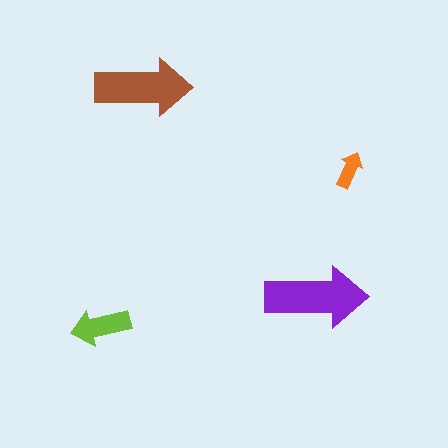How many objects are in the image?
There are 4 objects in the image.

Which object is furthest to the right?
The orange arrow is rightmost.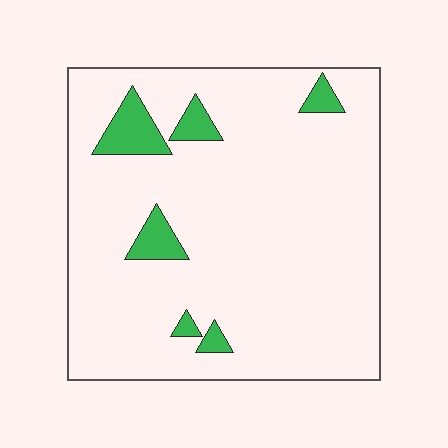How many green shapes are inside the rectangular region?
6.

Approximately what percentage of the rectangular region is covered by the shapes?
Approximately 10%.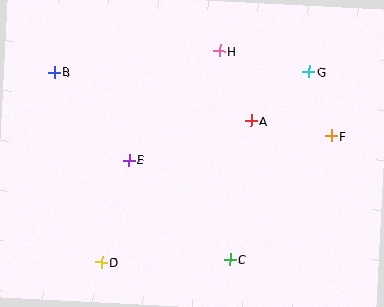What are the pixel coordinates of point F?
Point F is at (331, 136).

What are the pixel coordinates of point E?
Point E is at (129, 160).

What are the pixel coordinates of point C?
Point C is at (230, 260).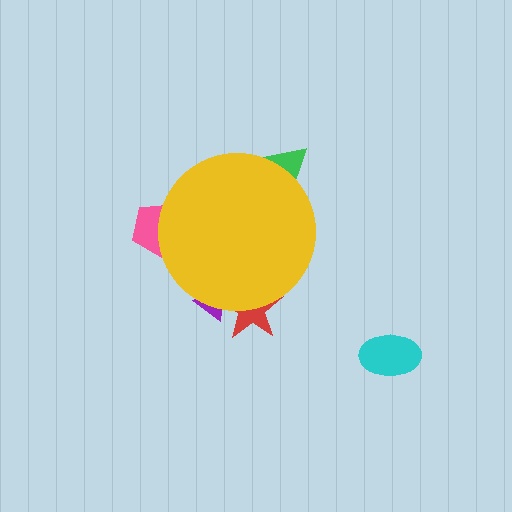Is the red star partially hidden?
Yes, the red star is partially hidden behind the yellow circle.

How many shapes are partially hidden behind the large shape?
4 shapes are partially hidden.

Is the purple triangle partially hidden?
Yes, the purple triangle is partially hidden behind the yellow circle.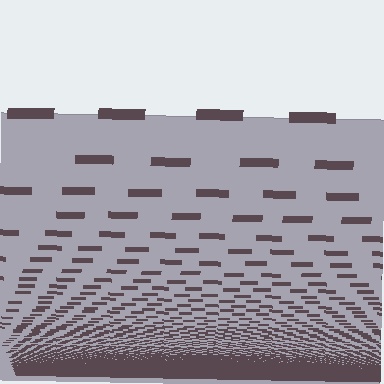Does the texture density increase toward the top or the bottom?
Density increases toward the bottom.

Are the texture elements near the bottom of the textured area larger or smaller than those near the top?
Smaller. The gradient is inverted — elements near the bottom are smaller and denser.